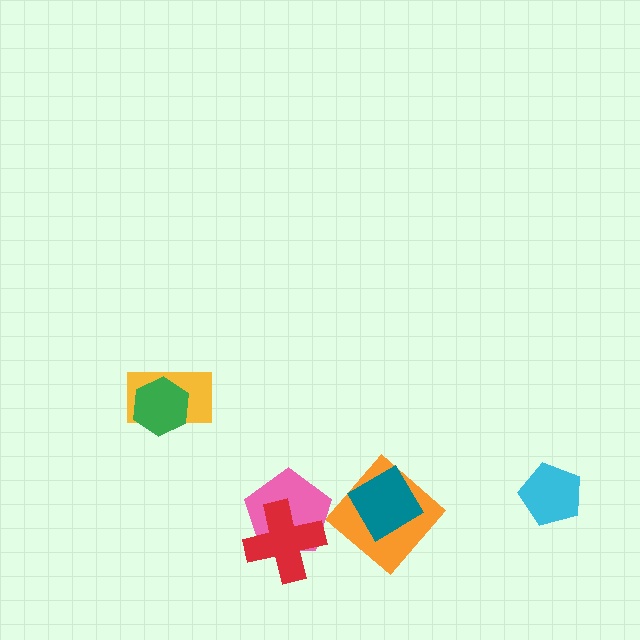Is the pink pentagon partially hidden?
Yes, it is partially covered by another shape.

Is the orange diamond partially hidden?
Yes, it is partially covered by another shape.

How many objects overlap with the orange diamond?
1 object overlaps with the orange diamond.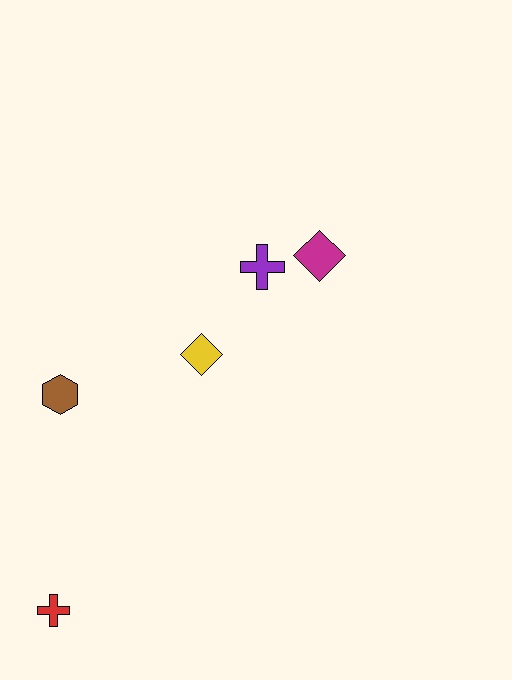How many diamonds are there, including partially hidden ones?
There are 2 diamonds.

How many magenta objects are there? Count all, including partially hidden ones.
There is 1 magenta object.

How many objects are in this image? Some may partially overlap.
There are 5 objects.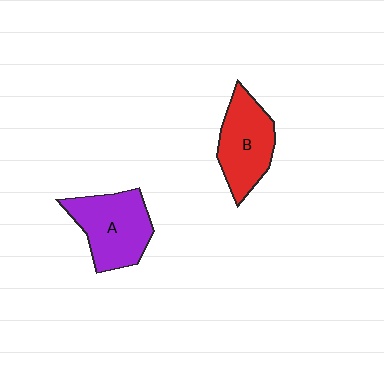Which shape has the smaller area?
Shape B (red).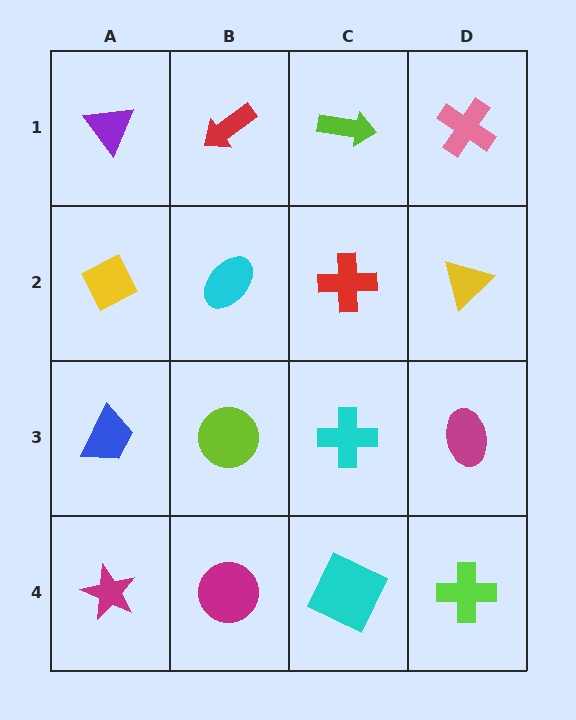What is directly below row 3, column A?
A magenta star.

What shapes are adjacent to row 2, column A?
A purple triangle (row 1, column A), a blue trapezoid (row 3, column A), a cyan ellipse (row 2, column B).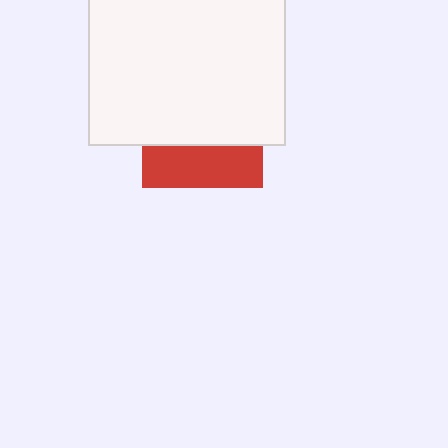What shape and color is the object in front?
The object in front is a white square.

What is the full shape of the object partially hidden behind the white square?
The partially hidden object is a red square.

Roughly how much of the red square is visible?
A small part of it is visible (roughly 35%).